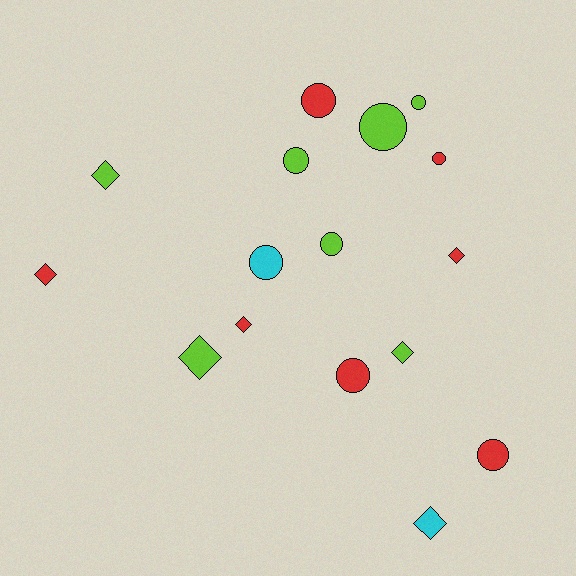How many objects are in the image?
There are 16 objects.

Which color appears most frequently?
Red, with 7 objects.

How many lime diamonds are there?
There are 3 lime diamonds.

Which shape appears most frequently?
Circle, with 9 objects.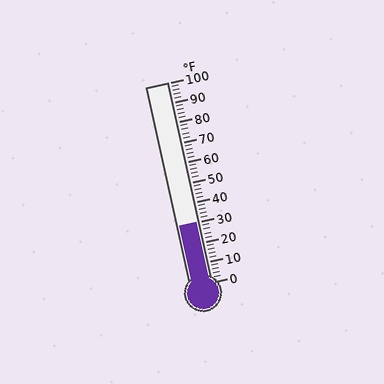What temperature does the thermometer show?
The thermometer shows approximately 30°F.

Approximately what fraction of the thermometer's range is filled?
The thermometer is filled to approximately 30% of its range.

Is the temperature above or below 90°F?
The temperature is below 90°F.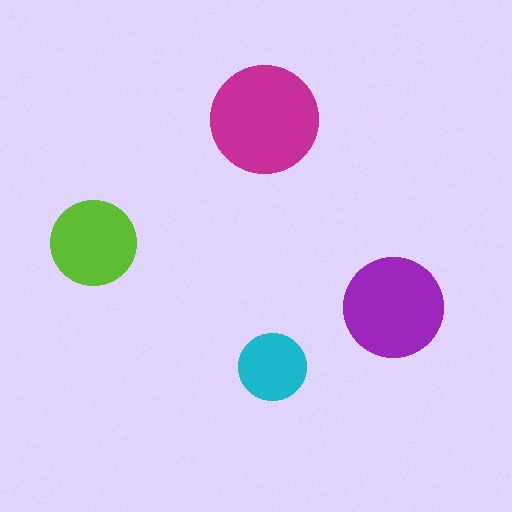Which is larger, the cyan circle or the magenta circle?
The magenta one.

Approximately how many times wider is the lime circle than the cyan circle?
About 1.5 times wider.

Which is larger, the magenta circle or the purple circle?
The magenta one.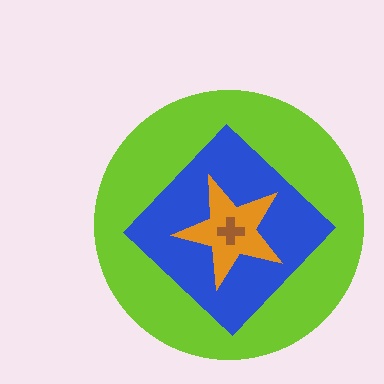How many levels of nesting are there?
4.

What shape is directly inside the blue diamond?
The orange star.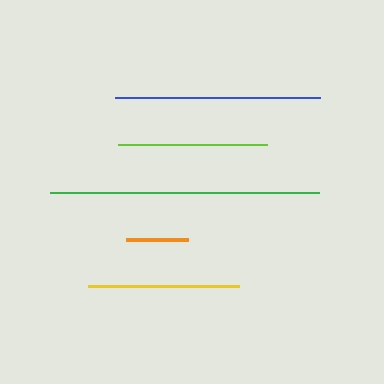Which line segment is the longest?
The green line is the longest at approximately 269 pixels.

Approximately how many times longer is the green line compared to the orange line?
The green line is approximately 4.4 times the length of the orange line.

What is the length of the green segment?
The green segment is approximately 269 pixels long.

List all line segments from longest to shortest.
From longest to shortest: green, blue, yellow, lime, orange.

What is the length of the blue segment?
The blue segment is approximately 205 pixels long.